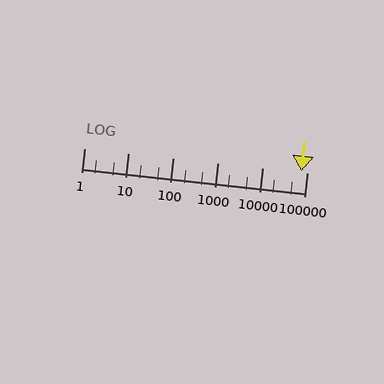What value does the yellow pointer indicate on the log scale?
The pointer indicates approximately 77000.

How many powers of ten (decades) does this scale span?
The scale spans 5 decades, from 1 to 100000.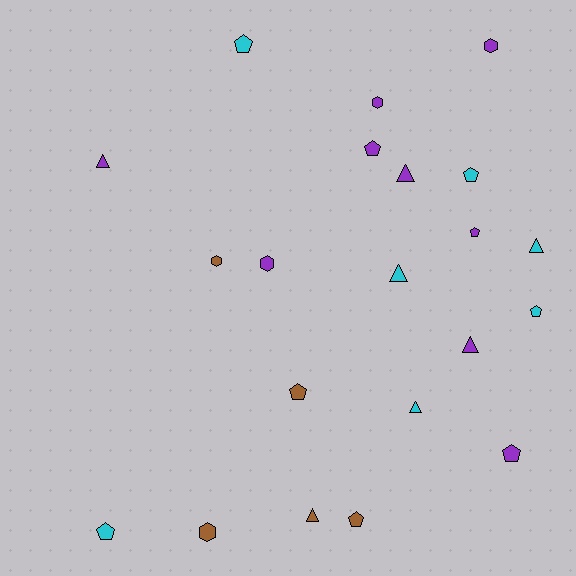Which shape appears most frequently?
Pentagon, with 9 objects.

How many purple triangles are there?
There are 3 purple triangles.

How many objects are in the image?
There are 21 objects.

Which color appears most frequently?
Purple, with 9 objects.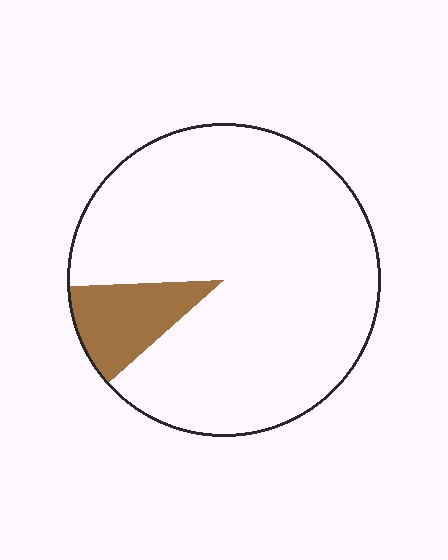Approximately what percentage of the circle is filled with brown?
Approximately 10%.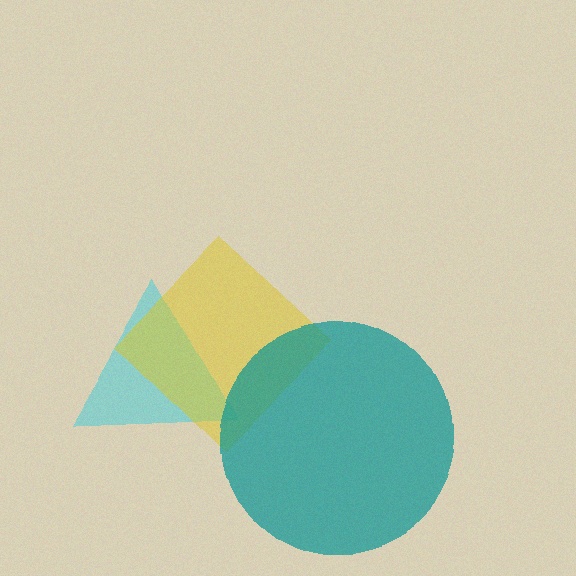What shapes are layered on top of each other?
The layered shapes are: a cyan triangle, a yellow diamond, a teal circle.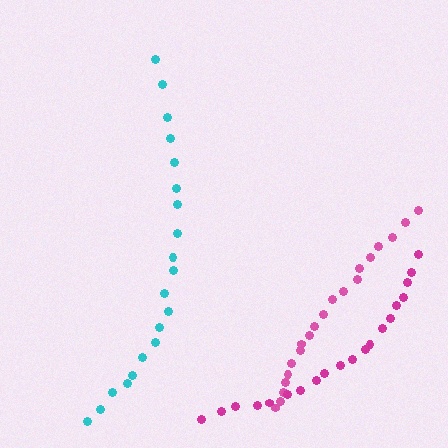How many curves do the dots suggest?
There are 3 distinct paths.